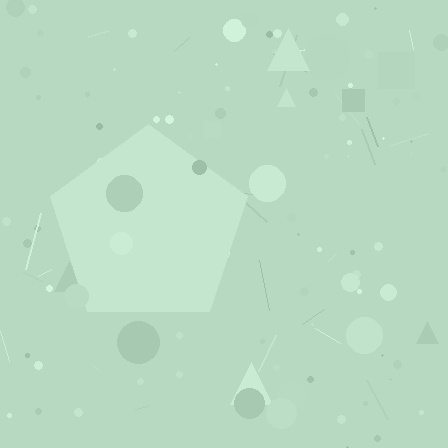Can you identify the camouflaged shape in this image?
The camouflaged shape is a pentagon.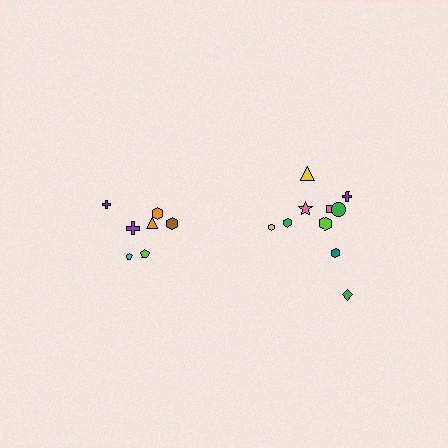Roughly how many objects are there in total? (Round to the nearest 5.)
Roughly 15 objects in total.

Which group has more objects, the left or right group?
The right group.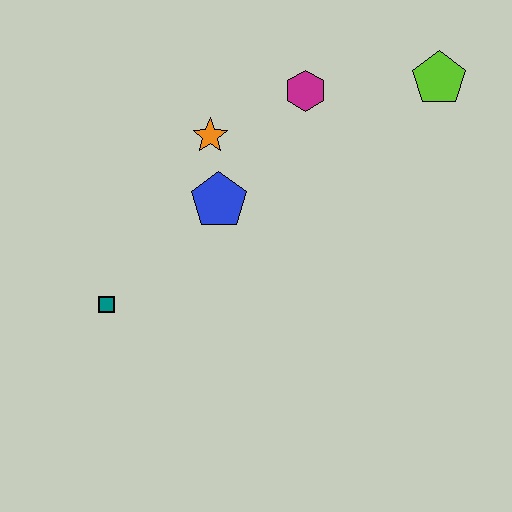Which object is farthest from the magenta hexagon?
The teal square is farthest from the magenta hexagon.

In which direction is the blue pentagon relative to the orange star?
The blue pentagon is below the orange star.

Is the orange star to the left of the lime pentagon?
Yes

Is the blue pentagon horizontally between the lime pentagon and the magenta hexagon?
No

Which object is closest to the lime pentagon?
The magenta hexagon is closest to the lime pentagon.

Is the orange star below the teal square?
No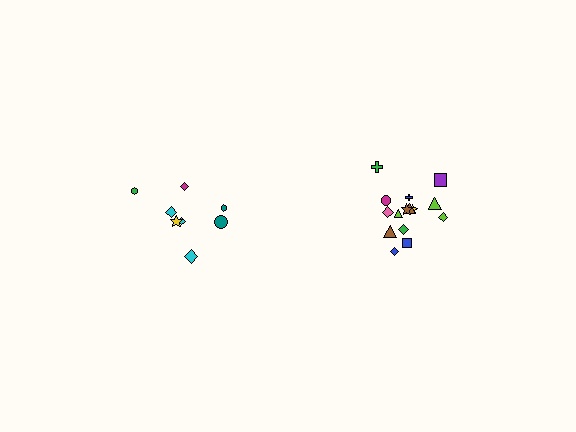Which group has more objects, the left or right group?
The right group.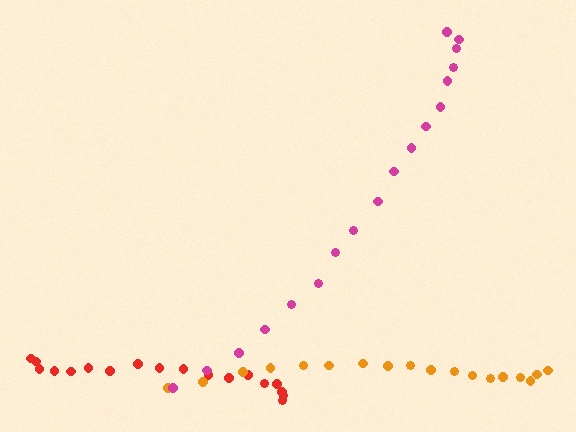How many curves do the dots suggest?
There are 3 distinct paths.